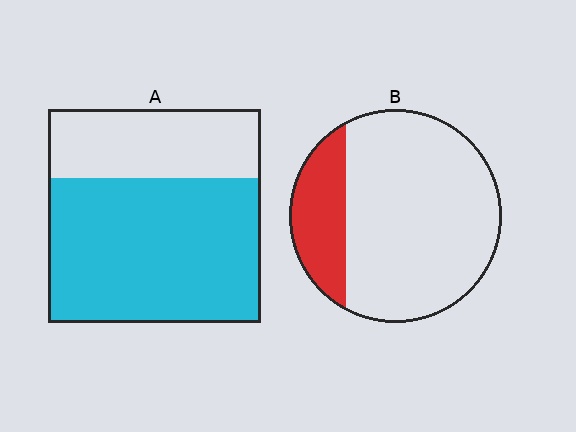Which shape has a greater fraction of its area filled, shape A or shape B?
Shape A.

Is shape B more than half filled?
No.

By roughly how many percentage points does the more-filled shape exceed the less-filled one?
By roughly 45 percentage points (A over B).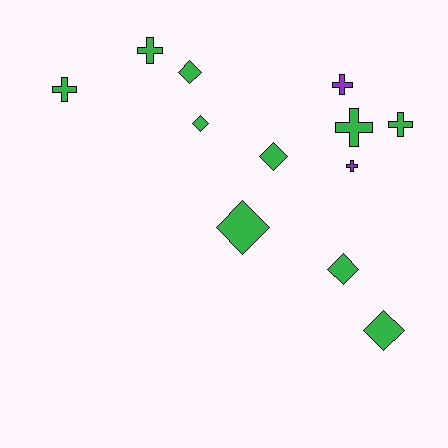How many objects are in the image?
There are 12 objects.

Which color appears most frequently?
Green, with 10 objects.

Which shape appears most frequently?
Cross, with 6 objects.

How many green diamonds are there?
There are 6 green diamonds.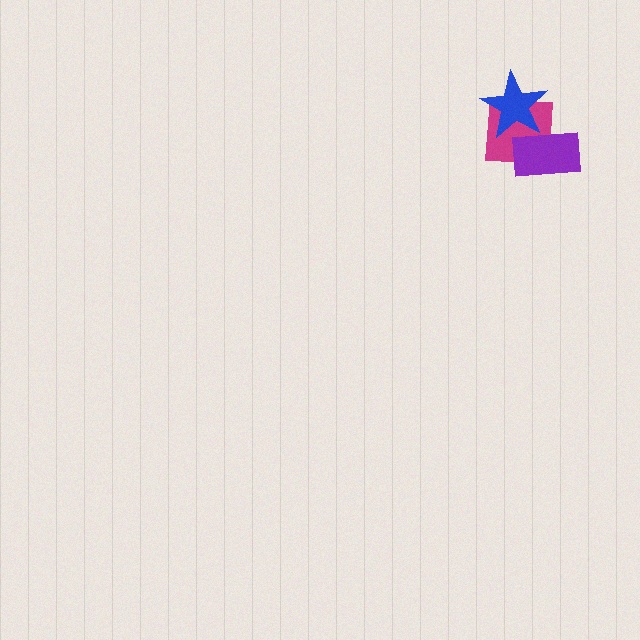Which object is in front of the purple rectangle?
The blue star is in front of the purple rectangle.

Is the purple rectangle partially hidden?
Yes, it is partially covered by another shape.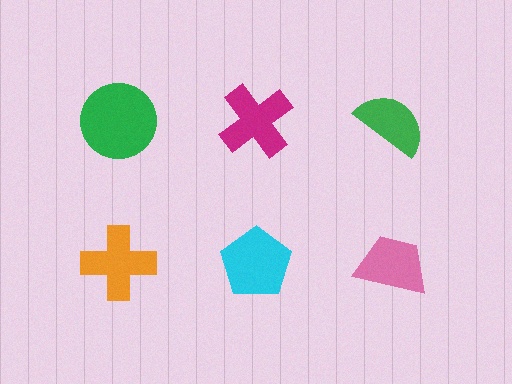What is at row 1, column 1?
A green circle.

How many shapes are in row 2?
3 shapes.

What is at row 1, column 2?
A magenta cross.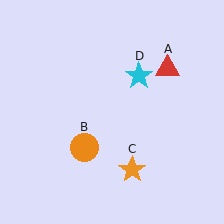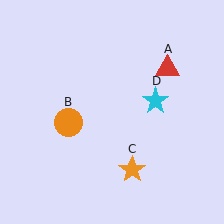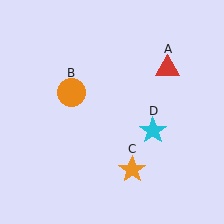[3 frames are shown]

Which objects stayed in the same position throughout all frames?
Red triangle (object A) and orange star (object C) remained stationary.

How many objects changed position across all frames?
2 objects changed position: orange circle (object B), cyan star (object D).